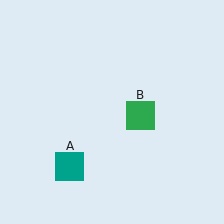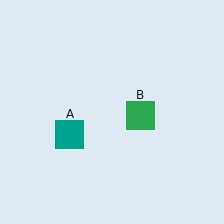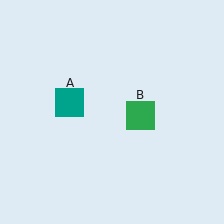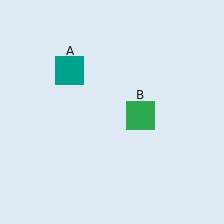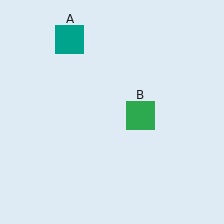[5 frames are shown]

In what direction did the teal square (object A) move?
The teal square (object A) moved up.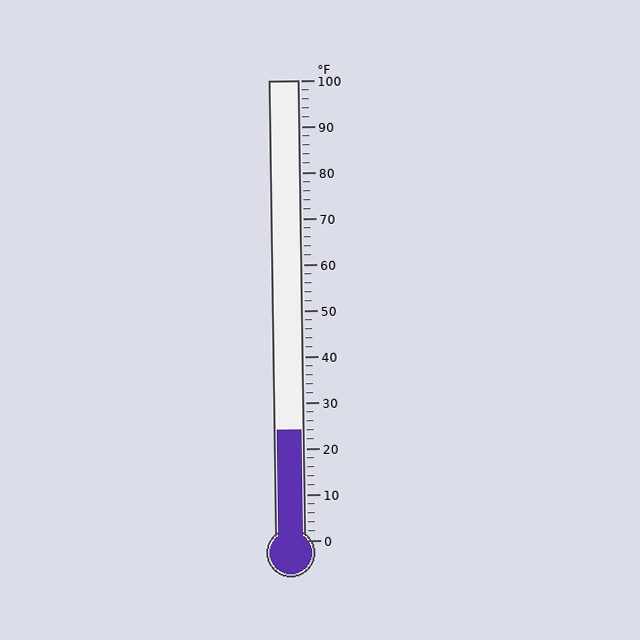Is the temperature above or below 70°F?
The temperature is below 70°F.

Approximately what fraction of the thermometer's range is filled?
The thermometer is filled to approximately 25% of its range.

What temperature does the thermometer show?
The thermometer shows approximately 24°F.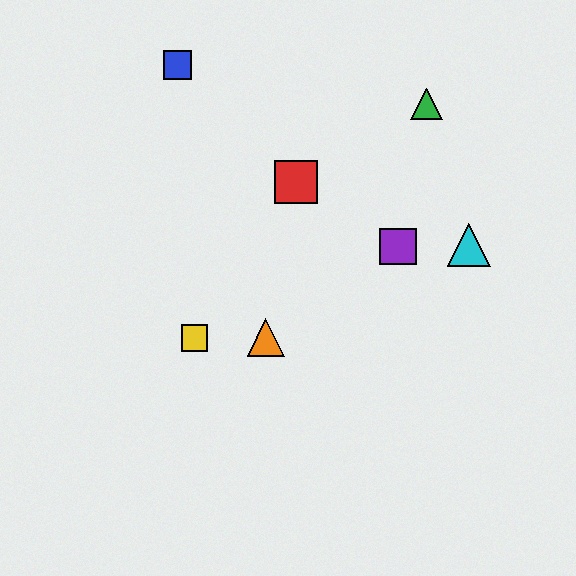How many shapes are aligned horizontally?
2 shapes (the yellow square, the orange triangle) are aligned horizontally.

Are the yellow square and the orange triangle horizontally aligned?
Yes, both are at y≈338.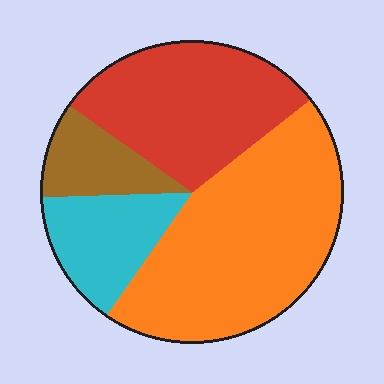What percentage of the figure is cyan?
Cyan covers around 15% of the figure.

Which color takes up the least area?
Brown, at roughly 10%.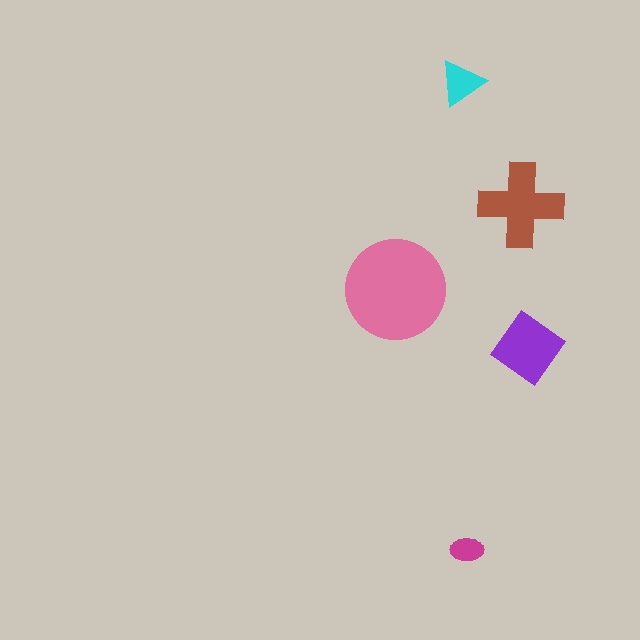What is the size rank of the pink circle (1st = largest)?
1st.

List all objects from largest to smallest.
The pink circle, the brown cross, the purple diamond, the cyan triangle, the magenta ellipse.